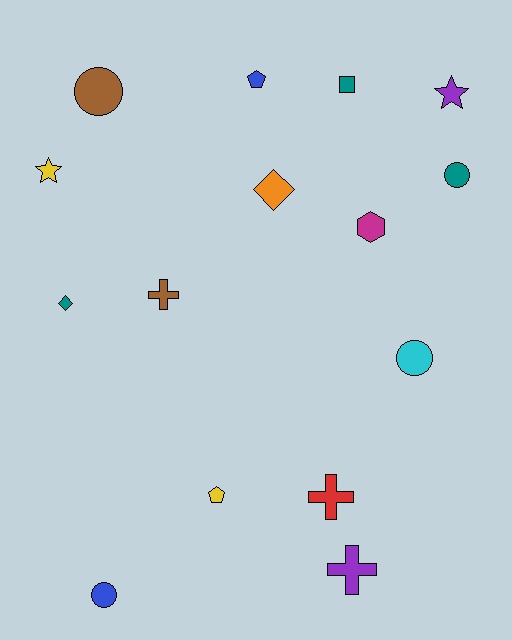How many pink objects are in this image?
There are no pink objects.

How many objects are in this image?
There are 15 objects.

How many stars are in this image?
There are 2 stars.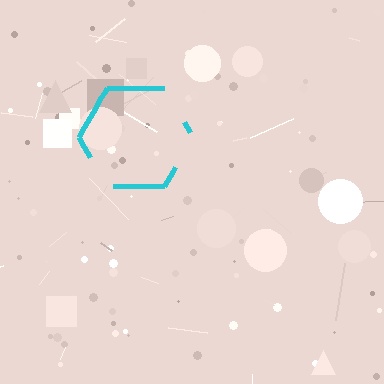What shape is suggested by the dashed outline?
The dashed outline suggests a hexagon.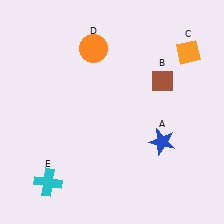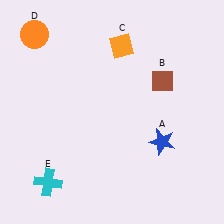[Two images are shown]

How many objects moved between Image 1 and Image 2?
2 objects moved between the two images.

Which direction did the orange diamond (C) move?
The orange diamond (C) moved left.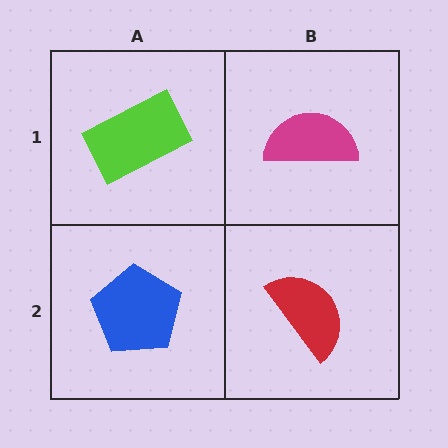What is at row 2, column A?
A blue pentagon.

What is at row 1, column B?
A magenta semicircle.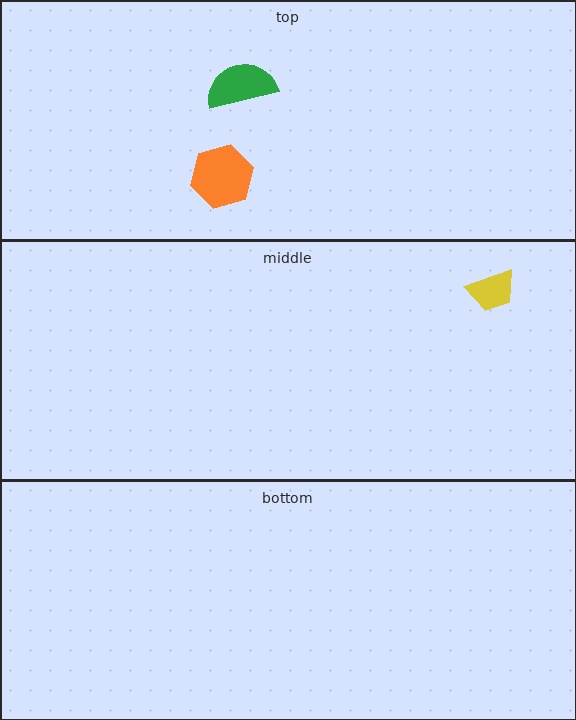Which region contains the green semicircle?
The top region.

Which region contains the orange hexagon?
The top region.